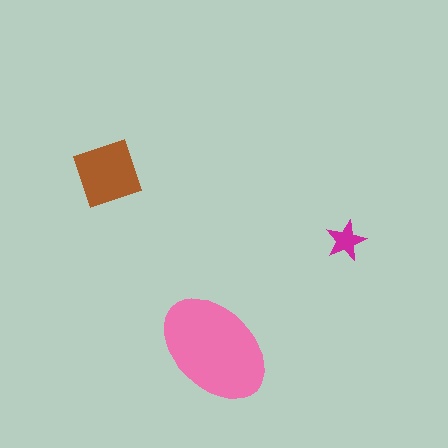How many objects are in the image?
There are 3 objects in the image.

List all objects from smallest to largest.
The magenta star, the brown diamond, the pink ellipse.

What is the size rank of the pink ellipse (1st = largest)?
1st.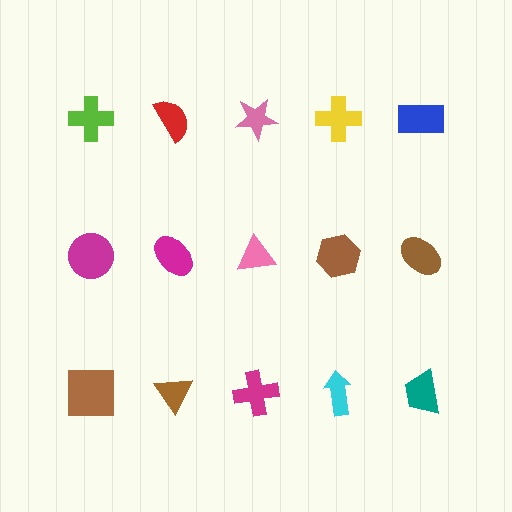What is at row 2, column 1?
A magenta circle.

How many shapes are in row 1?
5 shapes.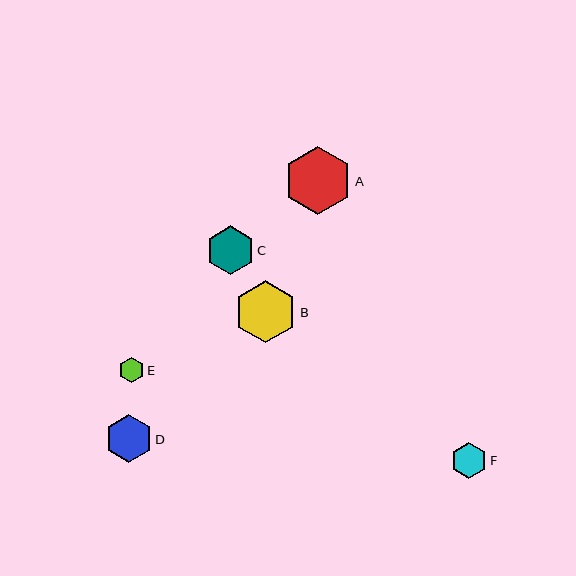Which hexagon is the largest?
Hexagon A is the largest with a size of approximately 68 pixels.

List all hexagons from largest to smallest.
From largest to smallest: A, B, C, D, F, E.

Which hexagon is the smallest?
Hexagon E is the smallest with a size of approximately 25 pixels.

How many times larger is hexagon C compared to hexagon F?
Hexagon C is approximately 1.3 times the size of hexagon F.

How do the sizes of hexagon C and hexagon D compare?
Hexagon C and hexagon D are approximately the same size.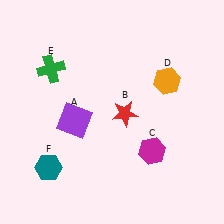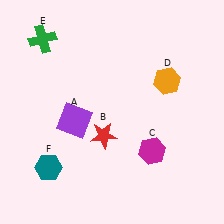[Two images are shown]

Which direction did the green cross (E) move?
The green cross (E) moved up.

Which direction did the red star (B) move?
The red star (B) moved down.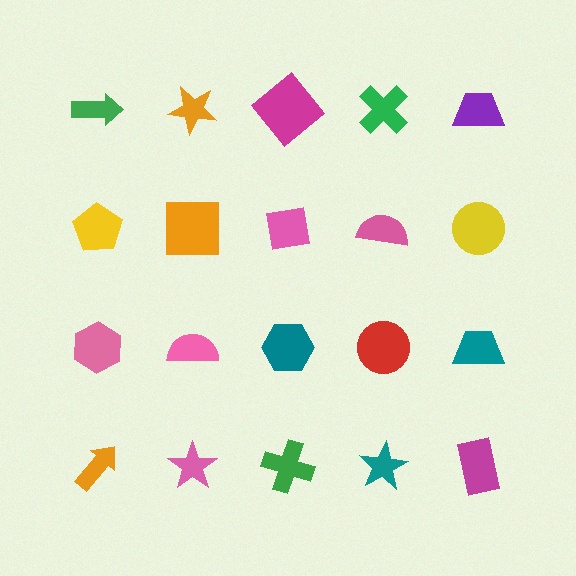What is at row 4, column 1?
An orange arrow.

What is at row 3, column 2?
A pink semicircle.